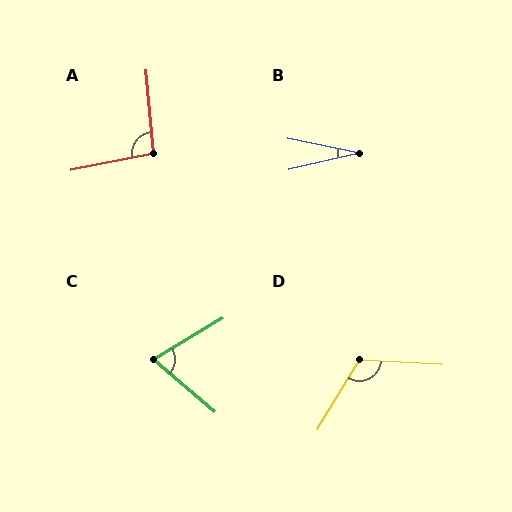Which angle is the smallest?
B, at approximately 24 degrees.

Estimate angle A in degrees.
Approximately 97 degrees.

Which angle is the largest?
D, at approximately 118 degrees.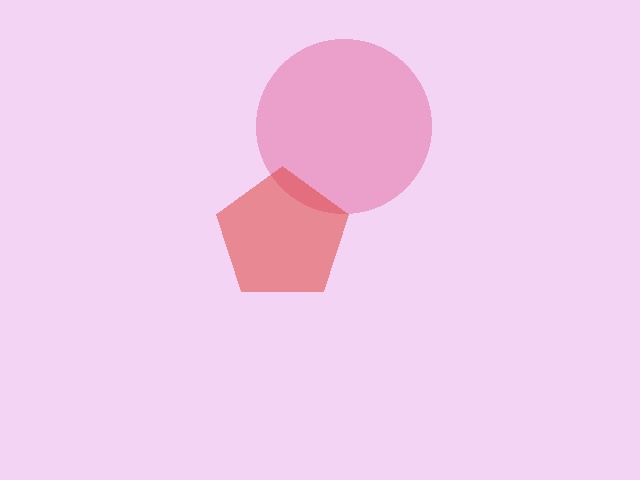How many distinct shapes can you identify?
There are 2 distinct shapes: a pink circle, a red pentagon.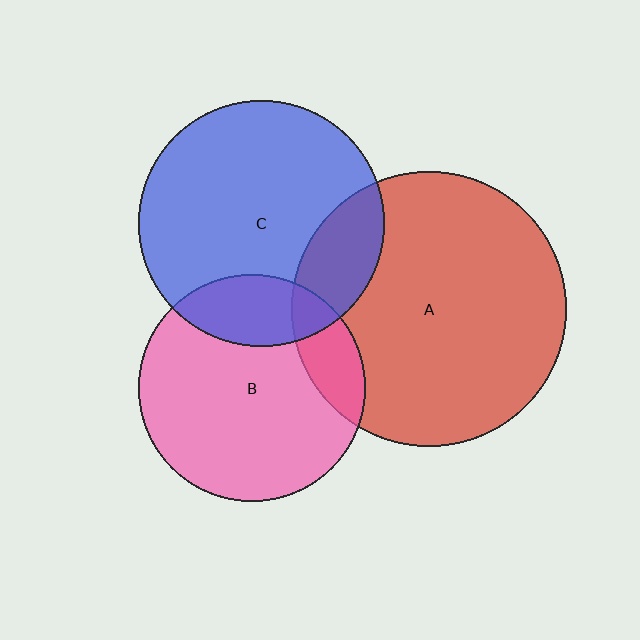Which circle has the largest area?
Circle A (red).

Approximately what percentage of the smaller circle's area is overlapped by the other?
Approximately 20%.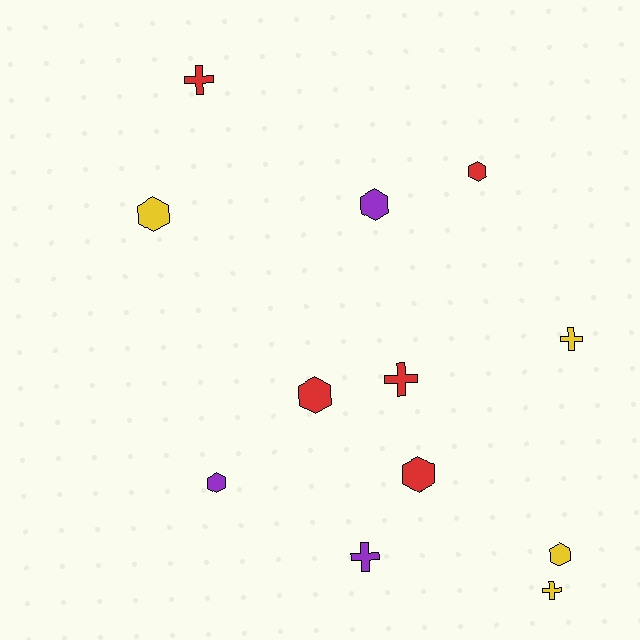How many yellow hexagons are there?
There are 2 yellow hexagons.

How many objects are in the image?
There are 12 objects.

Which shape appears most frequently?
Hexagon, with 7 objects.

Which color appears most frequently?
Red, with 5 objects.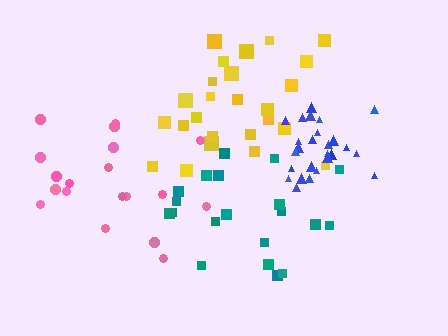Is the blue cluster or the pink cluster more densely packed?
Blue.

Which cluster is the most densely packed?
Blue.